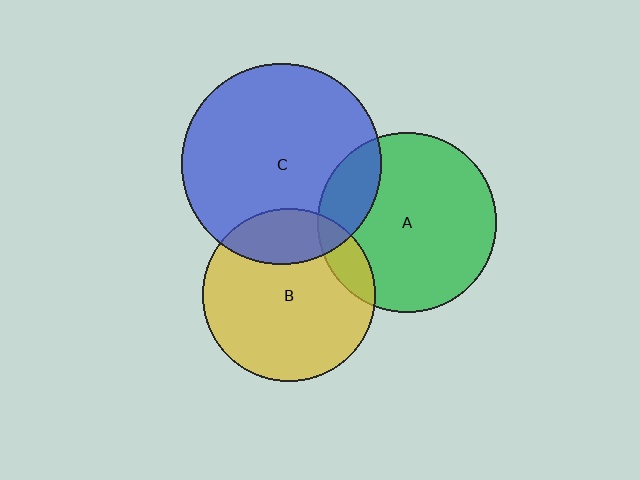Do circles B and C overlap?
Yes.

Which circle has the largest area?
Circle C (blue).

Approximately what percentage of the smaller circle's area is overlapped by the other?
Approximately 20%.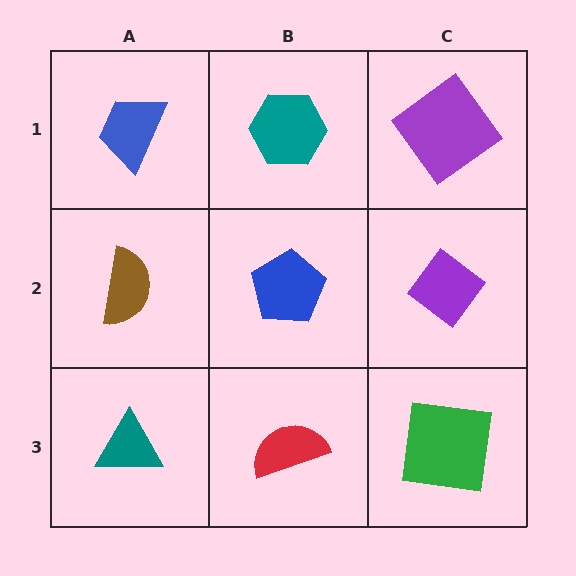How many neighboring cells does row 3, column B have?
3.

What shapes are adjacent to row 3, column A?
A brown semicircle (row 2, column A), a red semicircle (row 3, column B).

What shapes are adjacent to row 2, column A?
A blue trapezoid (row 1, column A), a teal triangle (row 3, column A), a blue pentagon (row 2, column B).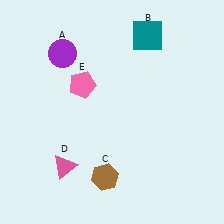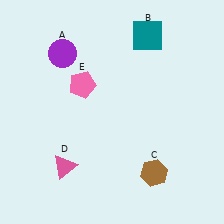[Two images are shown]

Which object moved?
The brown hexagon (C) moved right.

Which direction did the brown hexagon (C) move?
The brown hexagon (C) moved right.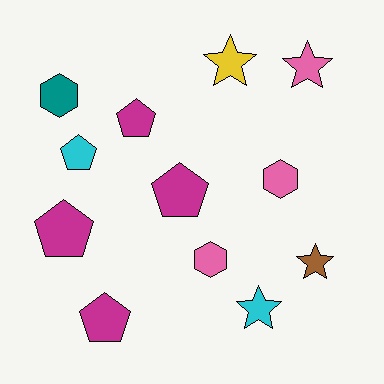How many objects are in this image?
There are 12 objects.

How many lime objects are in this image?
There are no lime objects.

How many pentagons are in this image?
There are 5 pentagons.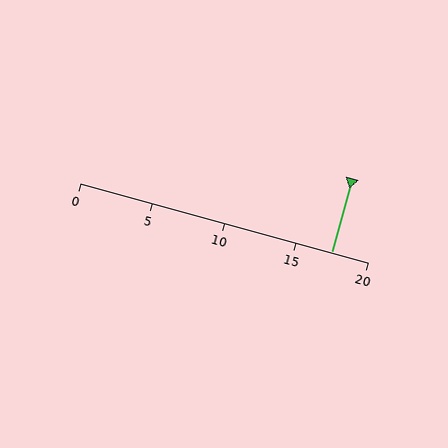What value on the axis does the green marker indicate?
The marker indicates approximately 17.5.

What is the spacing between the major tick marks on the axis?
The major ticks are spaced 5 apart.